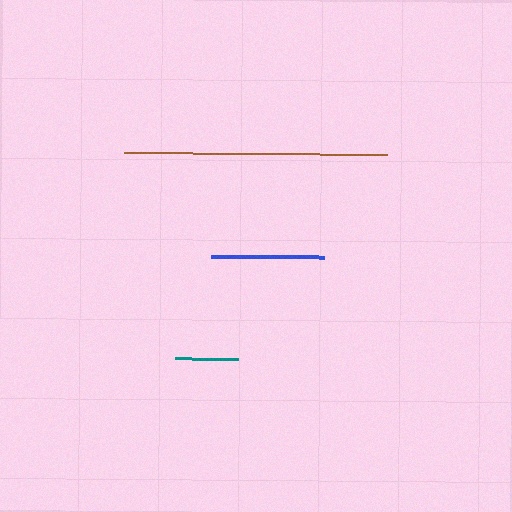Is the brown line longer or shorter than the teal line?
The brown line is longer than the teal line.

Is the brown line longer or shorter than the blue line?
The brown line is longer than the blue line.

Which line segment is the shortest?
The teal line is the shortest at approximately 62 pixels.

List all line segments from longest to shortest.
From longest to shortest: brown, blue, teal.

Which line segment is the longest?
The brown line is the longest at approximately 263 pixels.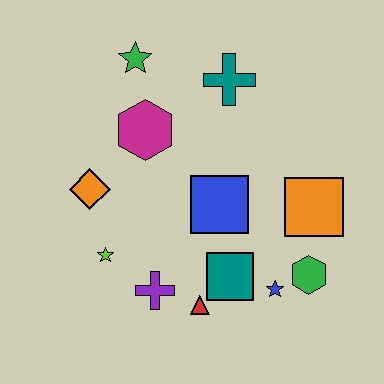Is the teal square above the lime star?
No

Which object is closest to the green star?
The magenta hexagon is closest to the green star.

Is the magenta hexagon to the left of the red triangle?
Yes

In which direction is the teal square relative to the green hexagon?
The teal square is to the left of the green hexagon.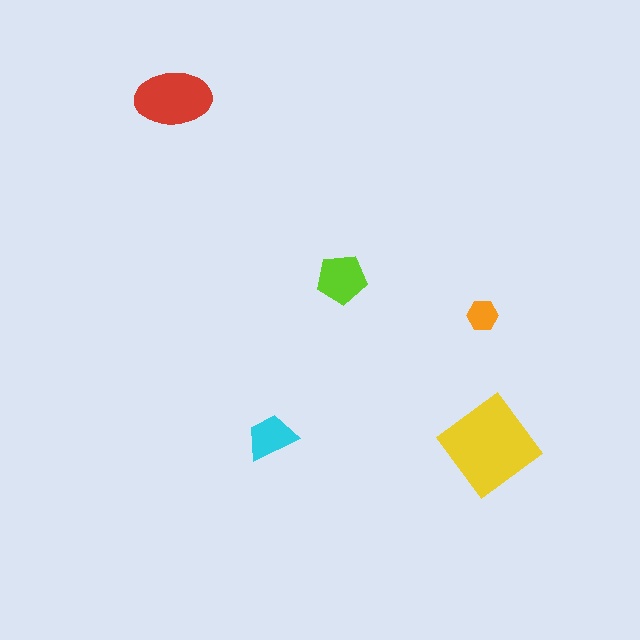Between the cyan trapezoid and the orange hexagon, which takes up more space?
The cyan trapezoid.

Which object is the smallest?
The orange hexagon.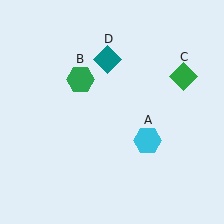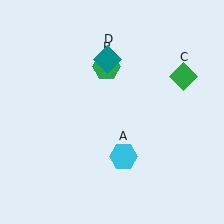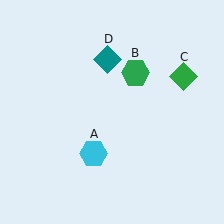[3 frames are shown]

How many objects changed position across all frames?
2 objects changed position: cyan hexagon (object A), green hexagon (object B).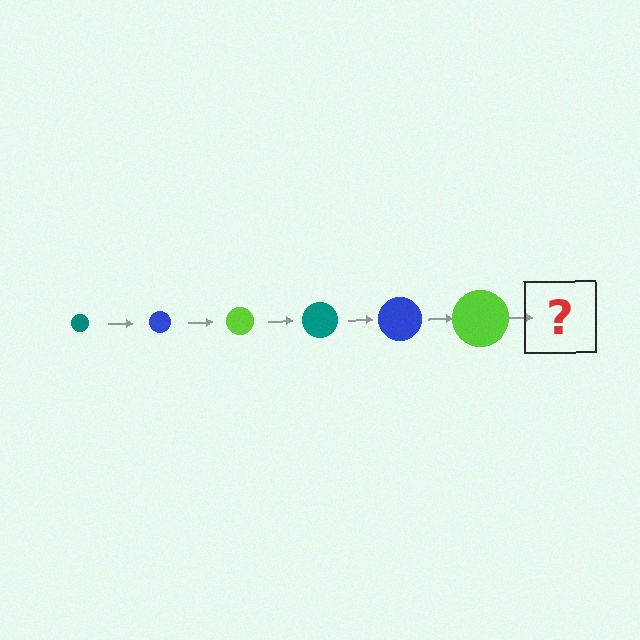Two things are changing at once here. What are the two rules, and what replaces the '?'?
The two rules are that the circle grows larger each step and the color cycles through teal, blue, and lime. The '?' should be a teal circle, larger than the previous one.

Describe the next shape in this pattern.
It should be a teal circle, larger than the previous one.